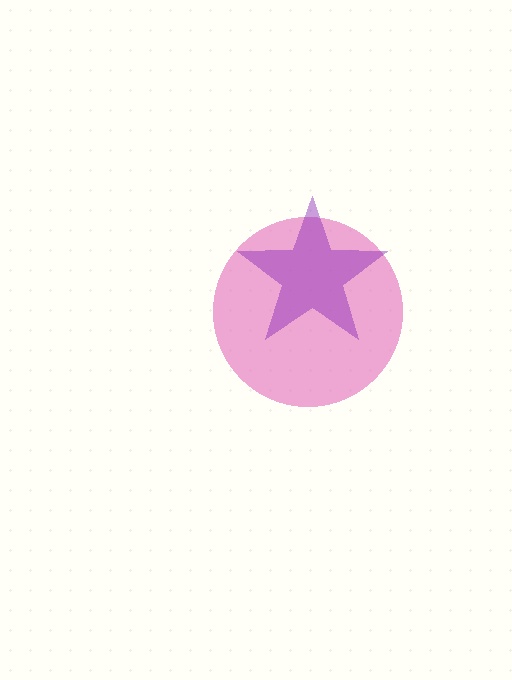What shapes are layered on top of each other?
The layered shapes are: a pink circle, a purple star.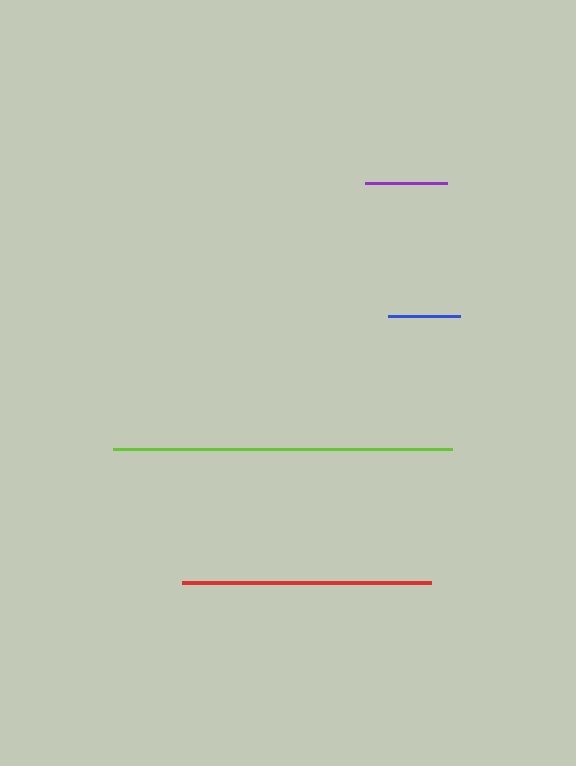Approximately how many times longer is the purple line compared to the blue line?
The purple line is approximately 1.1 times the length of the blue line.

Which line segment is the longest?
The lime line is the longest at approximately 339 pixels.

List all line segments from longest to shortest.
From longest to shortest: lime, red, purple, blue.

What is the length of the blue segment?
The blue segment is approximately 72 pixels long.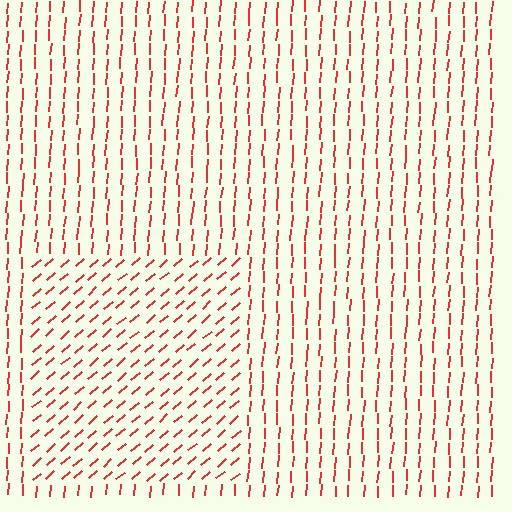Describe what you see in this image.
The image is filled with small red line segments. A rectangle region in the image has lines oriented differently from the surrounding lines, creating a visible texture boundary.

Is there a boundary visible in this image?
Yes, there is a texture boundary formed by a change in line orientation.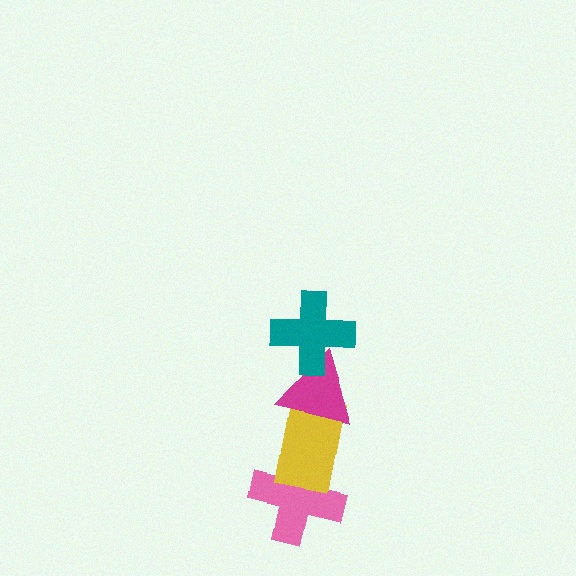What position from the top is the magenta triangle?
The magenta triangle is 2nd from the top.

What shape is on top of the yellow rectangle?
The magenta triangle is on top of the yellow rectangle.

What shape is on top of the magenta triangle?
The teal cross is on top of the magenta triangle.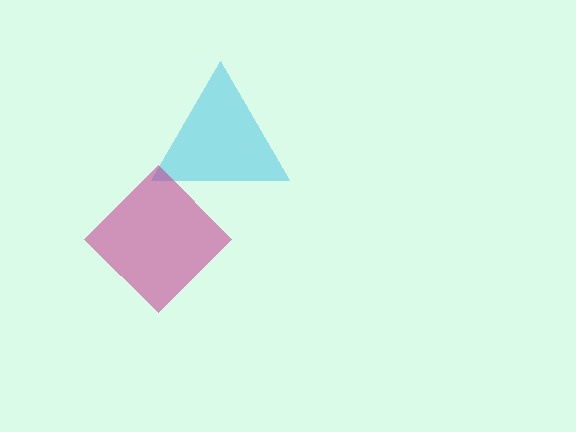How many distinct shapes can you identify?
There are 2 distinct shapes: a cyan triangle, a magenta diamond.